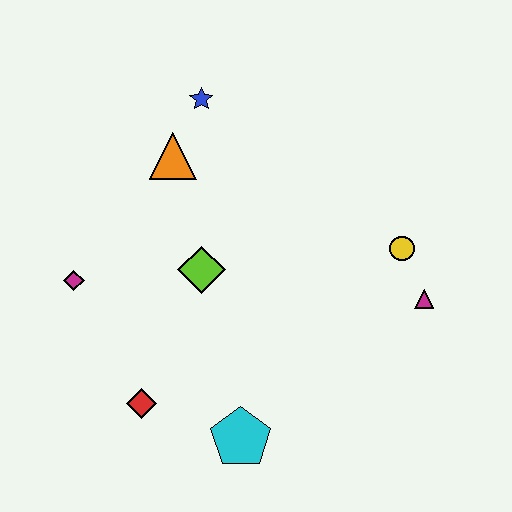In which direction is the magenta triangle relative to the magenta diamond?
The magenta triangle is to the right of the magenta diamond.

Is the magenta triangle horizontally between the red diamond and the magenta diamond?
No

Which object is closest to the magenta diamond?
The lime diamond is closest to the magenta diamond.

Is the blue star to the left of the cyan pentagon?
Yes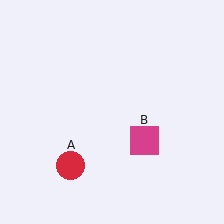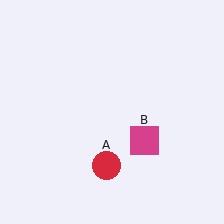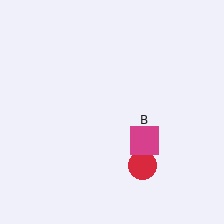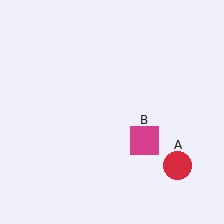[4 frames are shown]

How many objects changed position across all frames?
1 object changed position: red circle (object A).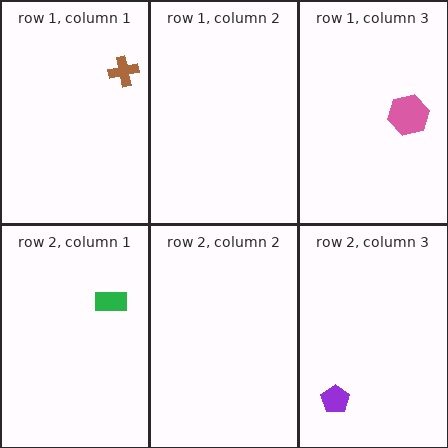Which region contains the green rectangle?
The row 2, column 1 region.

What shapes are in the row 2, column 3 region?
The purple pentagon.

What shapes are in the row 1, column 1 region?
The brown cross.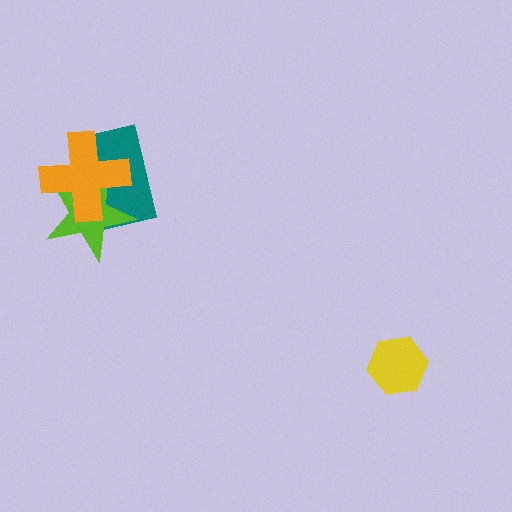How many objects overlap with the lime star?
2 objects overlap with the lime star.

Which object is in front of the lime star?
The orange cross is in front of the lime star.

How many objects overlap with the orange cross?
2 objects overlap with the orange cross.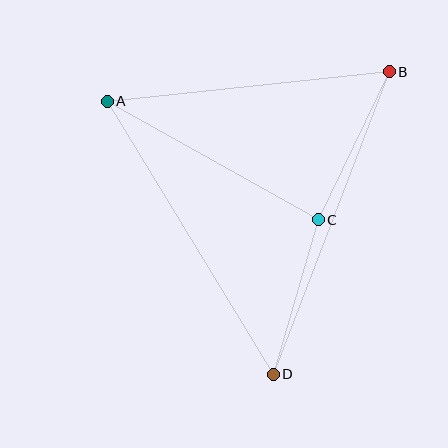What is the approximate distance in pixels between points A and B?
The distance between A and B is approximately 284 pixels.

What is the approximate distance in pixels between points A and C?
The distance between A and C is approximately 242 pixels.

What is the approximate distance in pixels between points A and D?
The distance between A and D is approximately 319 pixels.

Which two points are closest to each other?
Points C and D are closest to each other.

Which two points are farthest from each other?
Points B and D are farthest from each other.